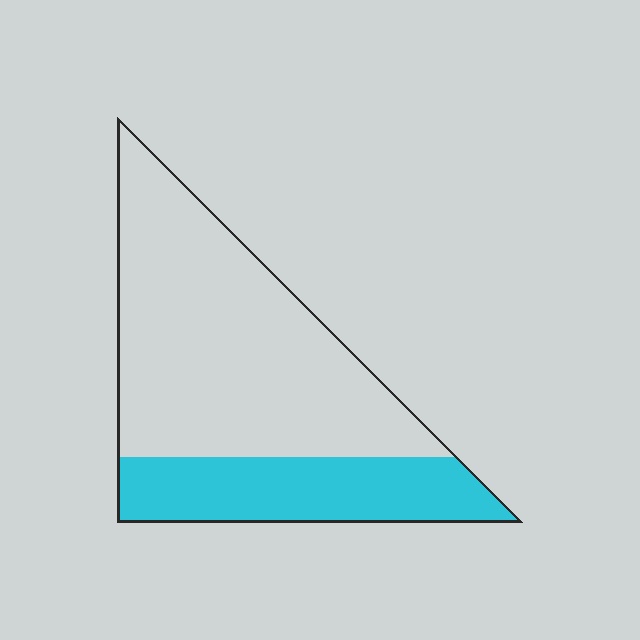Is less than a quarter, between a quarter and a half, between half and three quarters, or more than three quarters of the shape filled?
Between a quarter and a half.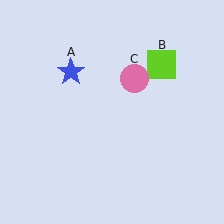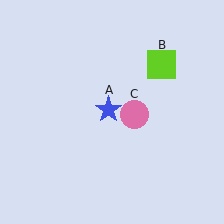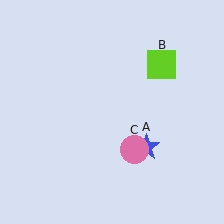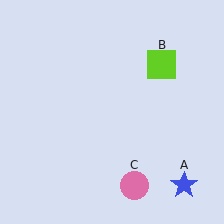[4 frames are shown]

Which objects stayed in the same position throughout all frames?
Lime square (object B) remained stationary.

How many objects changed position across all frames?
2 objects changed position: blue star (object A), pink circle (object C).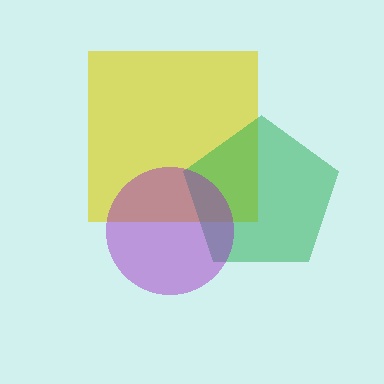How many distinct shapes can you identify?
There are 3 distinct shapes: a yellow square, a green pentagon, a purple circle.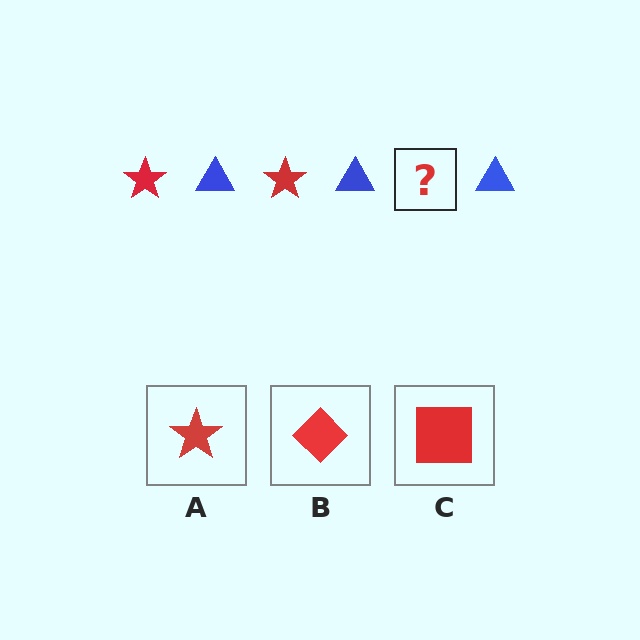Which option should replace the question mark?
Option A.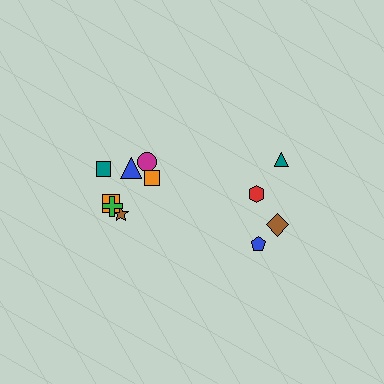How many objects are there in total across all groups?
There are 11 objects.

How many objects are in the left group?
There are 7 objects.